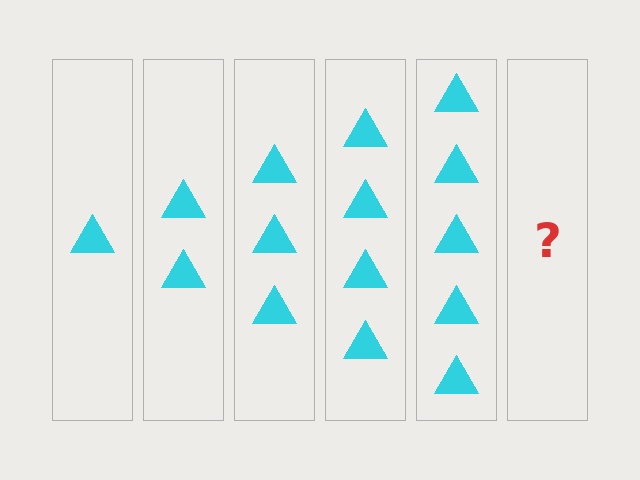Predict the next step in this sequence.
The next step is 6 triangles.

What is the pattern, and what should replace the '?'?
The pattern is that each step adds one more triangle. The '?' should be 6 triangles.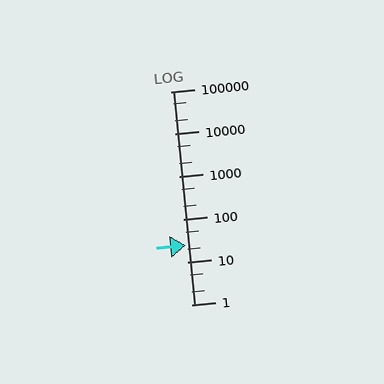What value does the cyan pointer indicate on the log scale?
The pointer indicates approximately 25.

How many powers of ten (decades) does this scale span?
The scale spans 5 decades, from 1 to 100000.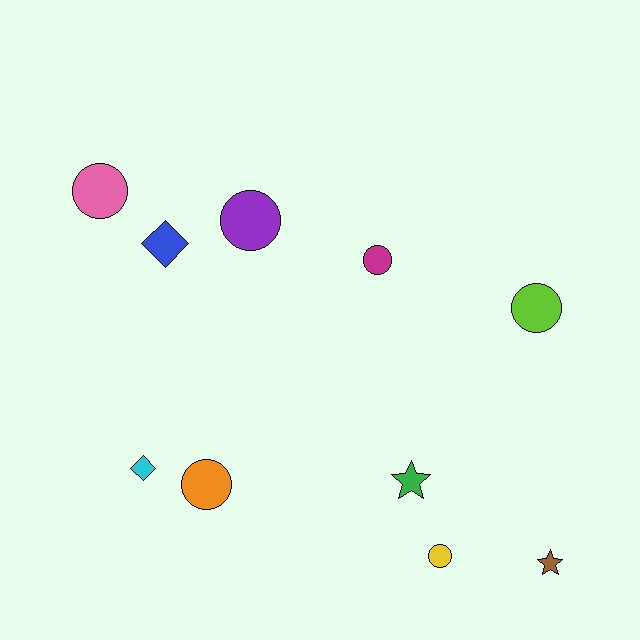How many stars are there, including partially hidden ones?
There are 2 stars.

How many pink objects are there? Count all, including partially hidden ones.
There is 1 pink object.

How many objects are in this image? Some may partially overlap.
There are 10 objects.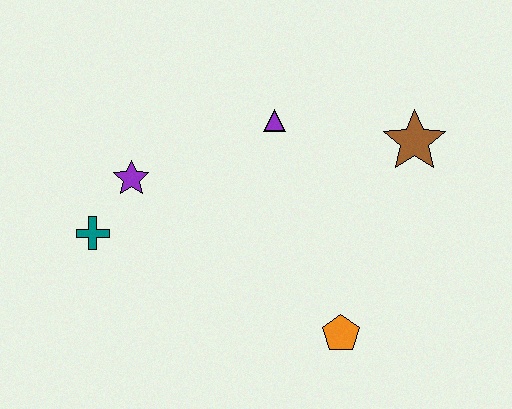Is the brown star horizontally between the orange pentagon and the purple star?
No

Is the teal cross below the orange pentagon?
No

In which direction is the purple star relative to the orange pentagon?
The purple star is to the left of the orange pentagon.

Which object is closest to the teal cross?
The purple star is closest to the teal cross.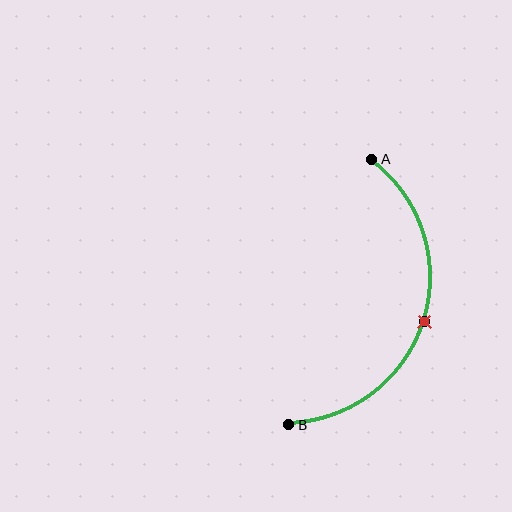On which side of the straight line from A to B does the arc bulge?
The arc bulges to the right of the straight line connecting A and B.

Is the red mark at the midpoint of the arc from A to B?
Yes. The red mark lies on the arc at equal arc-length from both A and B — it is the arc midpoint.